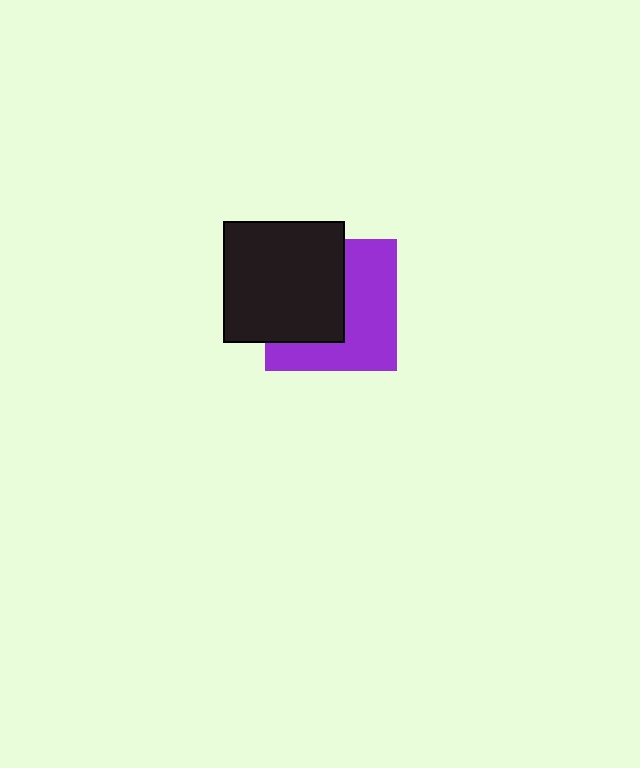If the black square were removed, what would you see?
You would see the complete purple square.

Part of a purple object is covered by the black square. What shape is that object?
It is a square.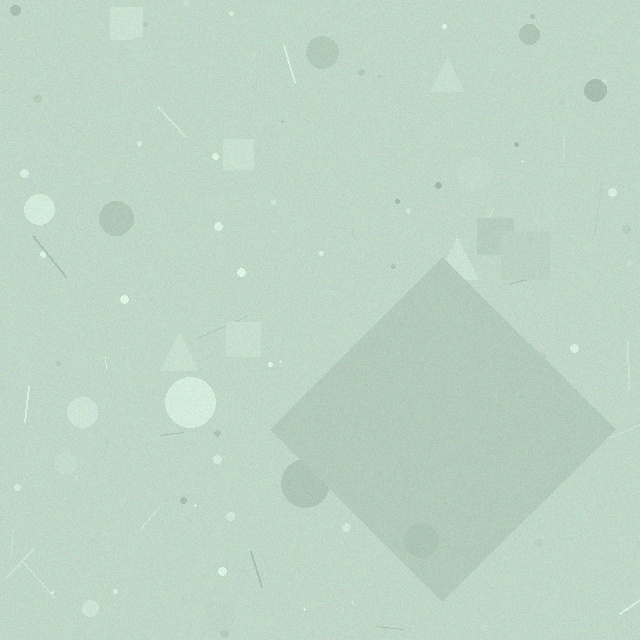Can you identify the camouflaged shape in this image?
The camouflaged shape is a diamond.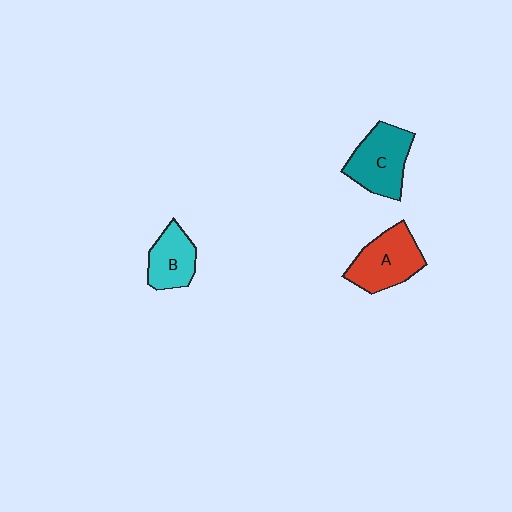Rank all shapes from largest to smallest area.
From largest to smallest: C (teal), A (red), B (cyan).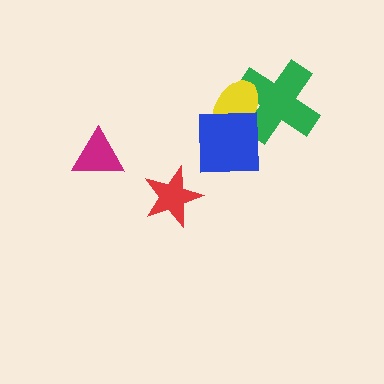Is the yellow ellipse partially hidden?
Yes, it is partially covered by another shape.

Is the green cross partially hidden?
Yes, it is partially covered by another shape.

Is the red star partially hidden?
No, no other shape covers it.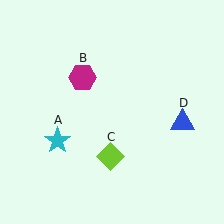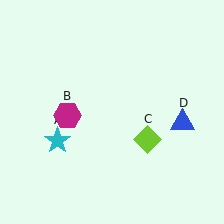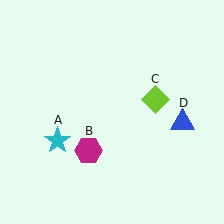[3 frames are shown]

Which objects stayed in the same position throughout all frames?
Cyan star (object A) and blue triangle (object D) remained stationary.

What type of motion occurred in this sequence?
The magenta hexagon (object B), lime diamond (object C) rotated counterclockwise around the center of the scene.